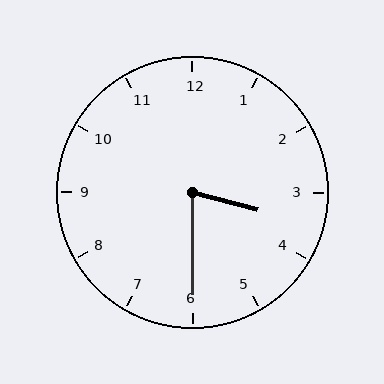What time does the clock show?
3:30.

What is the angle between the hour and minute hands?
Approximately 75 degrees.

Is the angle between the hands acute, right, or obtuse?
It is acute.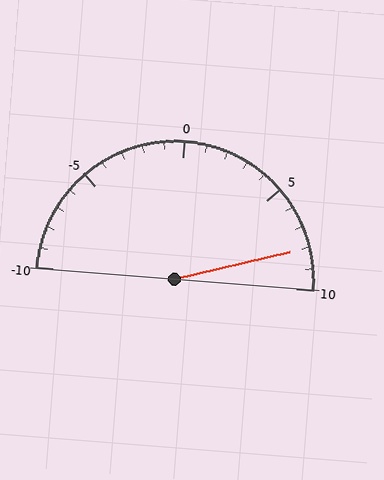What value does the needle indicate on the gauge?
The needle indicates approximately 8.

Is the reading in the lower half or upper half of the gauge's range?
The reading is in the upper half of the range (-10 to 10).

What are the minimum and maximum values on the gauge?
The gauge ranges from -10 to 10.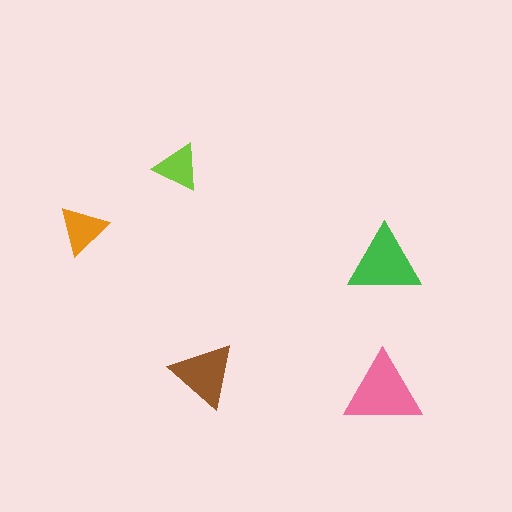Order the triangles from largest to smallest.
the pink one, the green one, the brown one, the orange one, the lime one.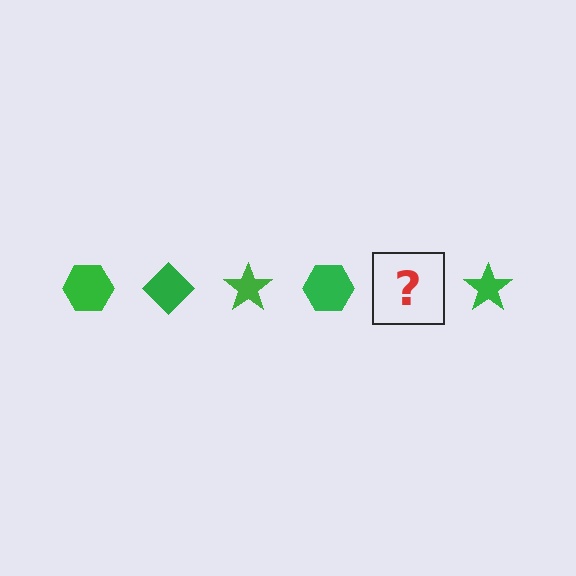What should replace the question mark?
The question mark should be replaced with a green diamond.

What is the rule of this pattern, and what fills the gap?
The rule is that the pattern cycles through hexagon, diamond, star shapes in green. The gap should be filled with a green diamond.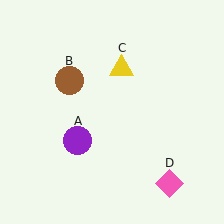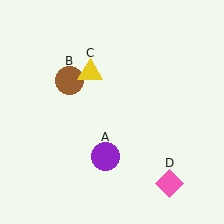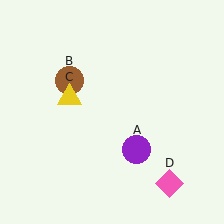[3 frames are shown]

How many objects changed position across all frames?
2 objects changed position: purple circle (object A), yellow triangle (object C).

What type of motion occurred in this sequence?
The purple circle (object A), yellow triangle (object C) rotated counterclockwise around the center of the scene.